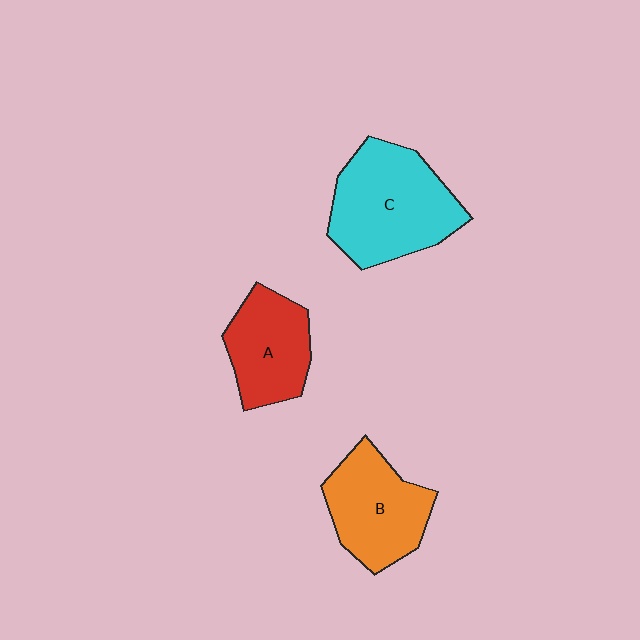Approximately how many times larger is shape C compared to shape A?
Approximately 1.5 times.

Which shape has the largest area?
Shape C (cyan).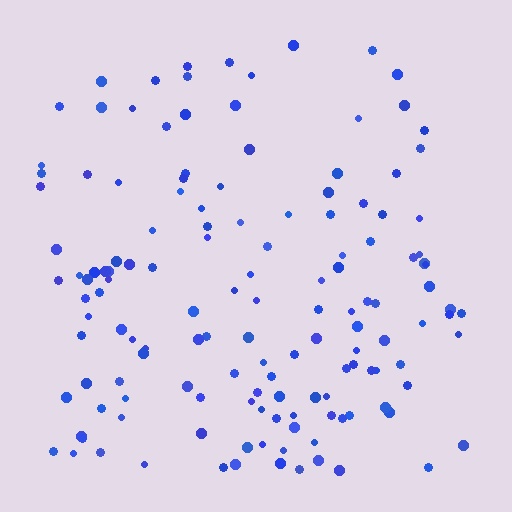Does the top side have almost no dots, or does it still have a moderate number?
Still a moderate number, just noticeably fewer than the bottom.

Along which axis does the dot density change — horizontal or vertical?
Vertical.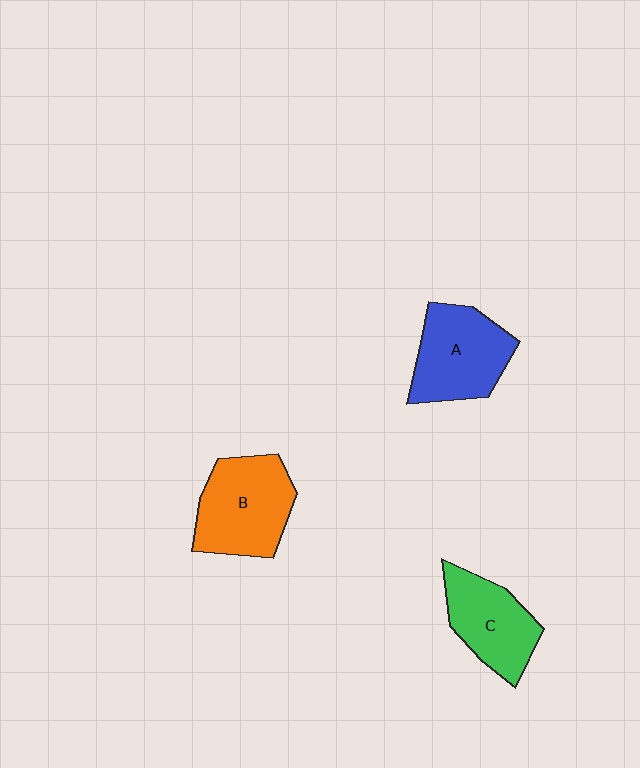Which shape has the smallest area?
Shape C (green).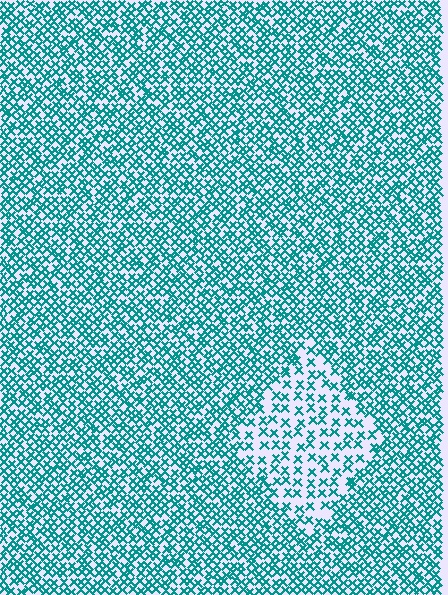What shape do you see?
I see a diamond.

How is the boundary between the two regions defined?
The boundary is defined by a change in element density (approximately 2.1x ratio). All elements are the same color, size, and shape.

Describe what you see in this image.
The image contains small teal elements arranged at two different densities. A diamond-shaped region is visible where the elements are less densely packed than the surrounding area.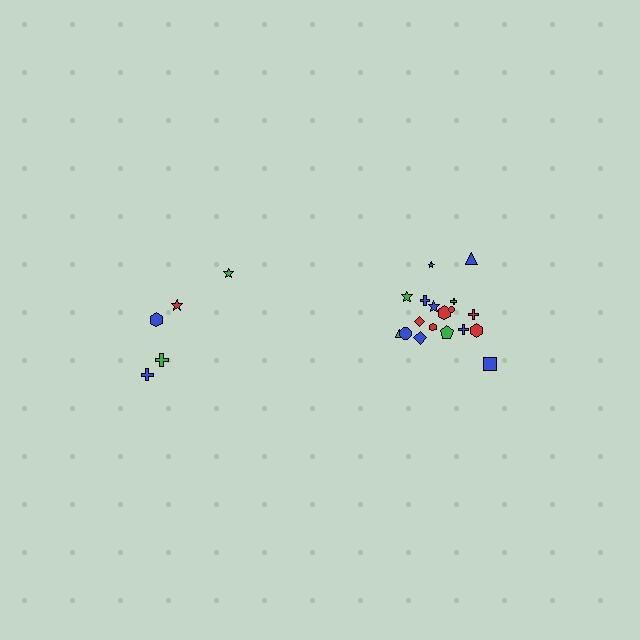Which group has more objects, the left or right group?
The right group.